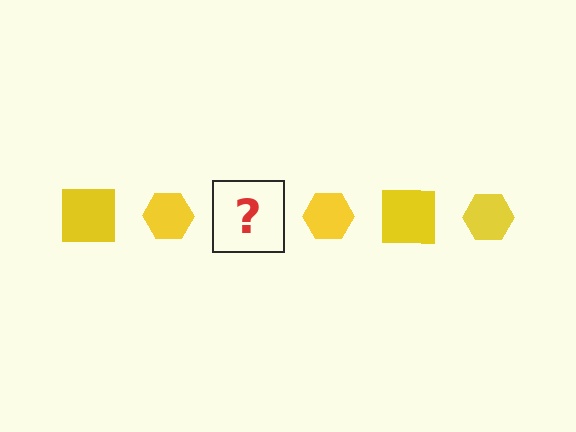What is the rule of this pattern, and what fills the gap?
The rule is that the pattern cycles through square, hexagon shapes in yellow. The gap should be filled with a yellow square.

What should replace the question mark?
The question mark should be replaced with a yellow square.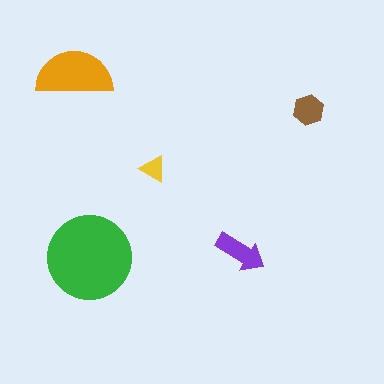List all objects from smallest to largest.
The yellow triangle, the brown hexagon, the purple arrow, the orange semicircle, the green circle.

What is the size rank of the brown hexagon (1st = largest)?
4th.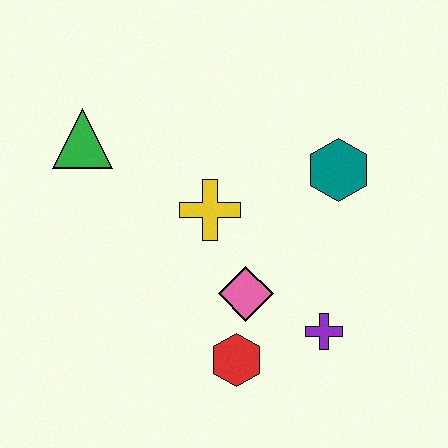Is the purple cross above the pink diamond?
No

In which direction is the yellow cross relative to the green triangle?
The yellow cross is to the right of the green triangle.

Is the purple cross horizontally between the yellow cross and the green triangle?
No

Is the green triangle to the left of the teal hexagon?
Yes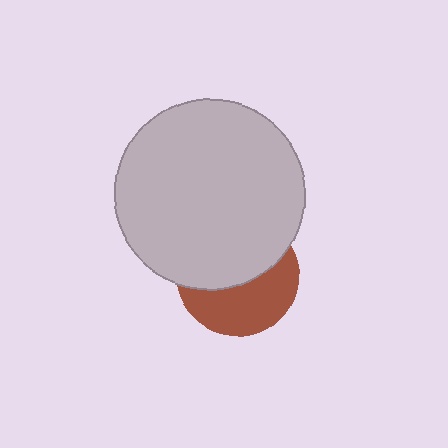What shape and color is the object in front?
The object in front is a light gray circle.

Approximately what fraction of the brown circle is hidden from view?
Roughly 54% of the brown circle is hidden behind the light gray circle.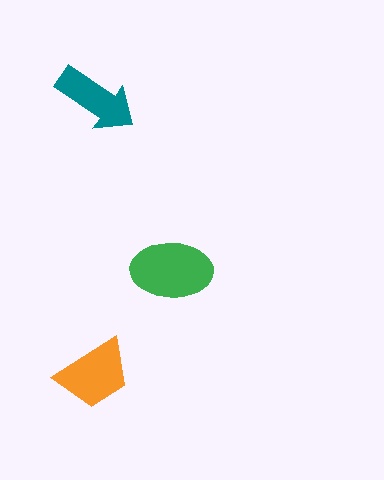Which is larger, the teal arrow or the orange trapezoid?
The orange trapezoid.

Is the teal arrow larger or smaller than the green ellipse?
Smaller.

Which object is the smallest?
The teal arrow.